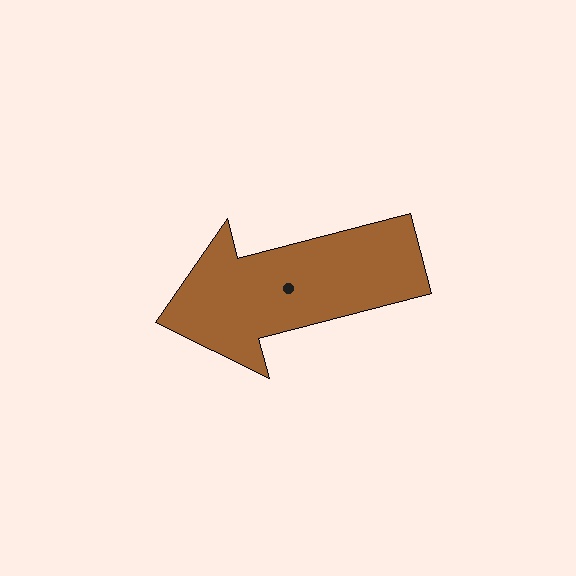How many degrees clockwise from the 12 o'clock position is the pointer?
Approximately 255 degrees.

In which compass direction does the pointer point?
West.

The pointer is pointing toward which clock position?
Roughly 9 o'clock.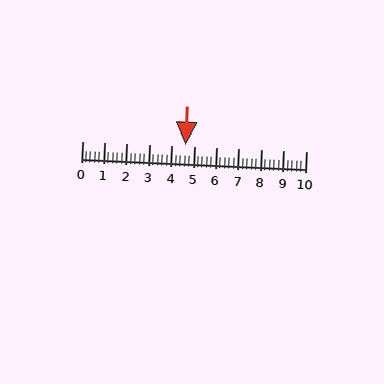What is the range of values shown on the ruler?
The ruler shows values from 0 to 10.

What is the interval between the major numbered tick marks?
The major tick marks are spaced 1 units apart.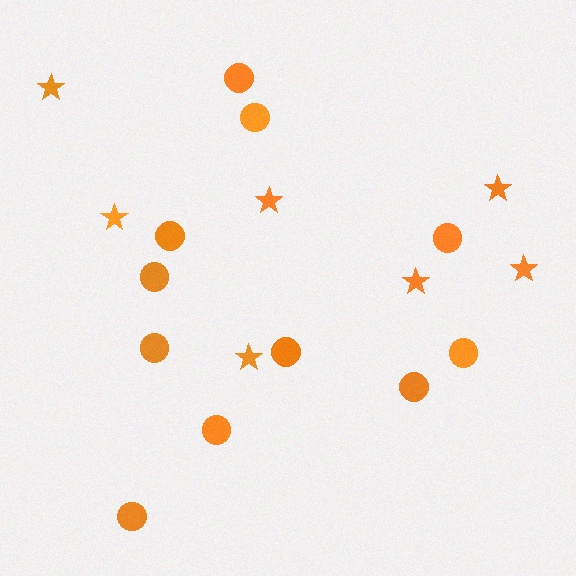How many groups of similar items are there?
There are 2 groups: one group of stars (7) and one group of circles (11).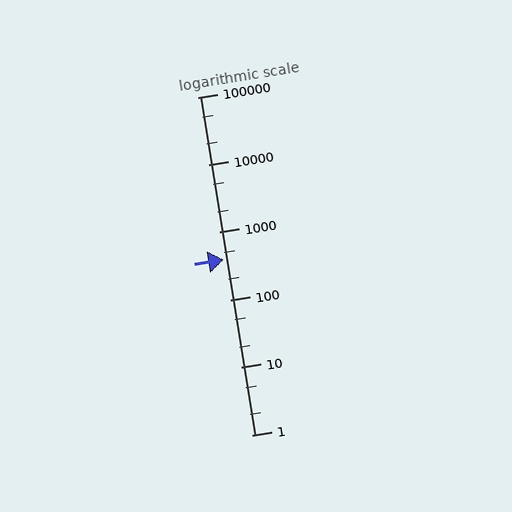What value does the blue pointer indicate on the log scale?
The pointer indicates approximately 400.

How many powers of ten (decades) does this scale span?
The scale spans 5 decades, from 1 to 100000.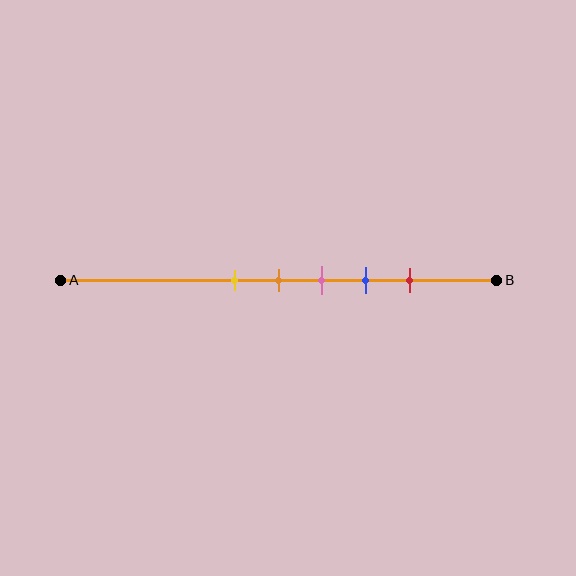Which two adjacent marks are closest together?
The yellow and orange marks are the closest adjacent pair.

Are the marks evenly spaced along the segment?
Yes, the marks are approximately evenly spaced.